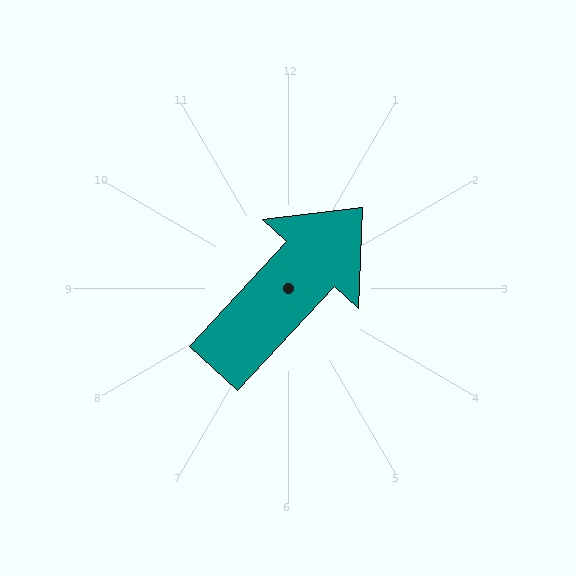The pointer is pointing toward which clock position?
Roughly 1 o'clock.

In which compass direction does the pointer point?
Northeast.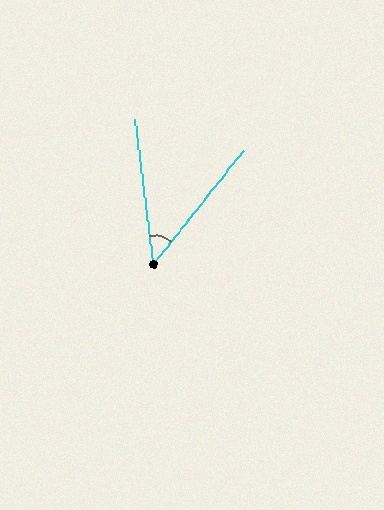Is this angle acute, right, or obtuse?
It is acute.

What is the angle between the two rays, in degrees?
Approximately 46 degrees.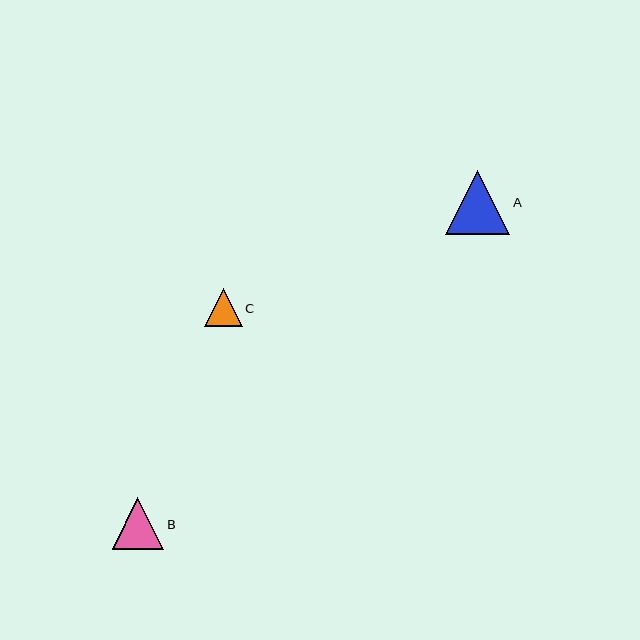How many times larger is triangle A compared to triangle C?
Triangle A is approximately 1.7 times the size of triangle C.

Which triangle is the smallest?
Triangle C is the smallest with a size of approximately 37 pixels.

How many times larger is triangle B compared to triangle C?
Triangle B is approximately 1.4 times the size of triangle C.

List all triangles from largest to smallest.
From largest to smallest: A, B, C.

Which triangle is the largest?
Triangle A is the largest with a size of approximately 64 pixels.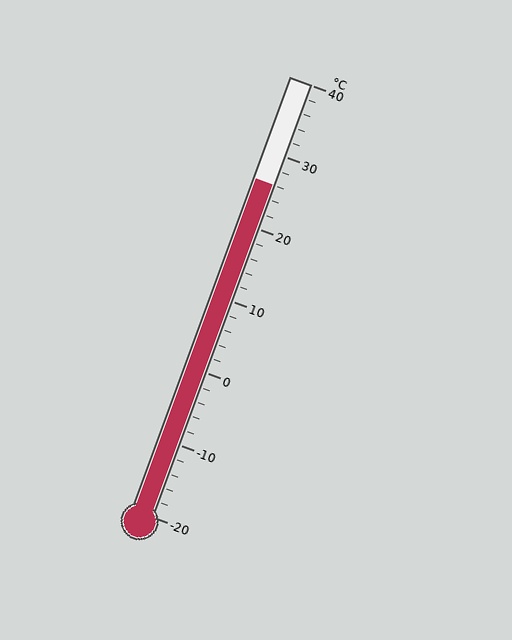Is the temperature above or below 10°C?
The temperature is above 10°C.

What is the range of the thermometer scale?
The thermometer scale ranges from -20°C to 40°C.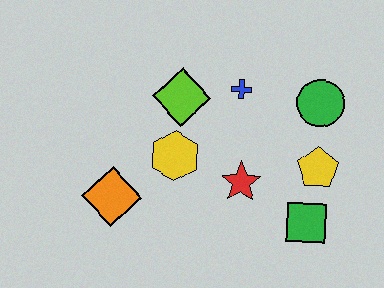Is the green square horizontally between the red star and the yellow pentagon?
Yes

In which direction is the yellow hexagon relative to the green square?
The yellow hexagon is to the left of the green square.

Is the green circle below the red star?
No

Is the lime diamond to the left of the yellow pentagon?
Yes